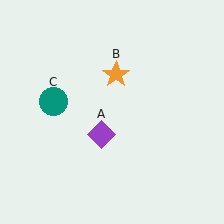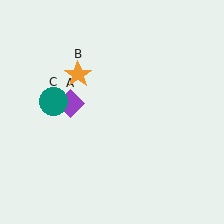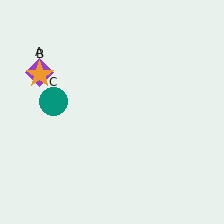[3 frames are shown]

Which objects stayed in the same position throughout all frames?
Teal circle (object C) remained stationary.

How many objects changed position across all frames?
2 objects changed position: purple diamond (object A), orange star (object B).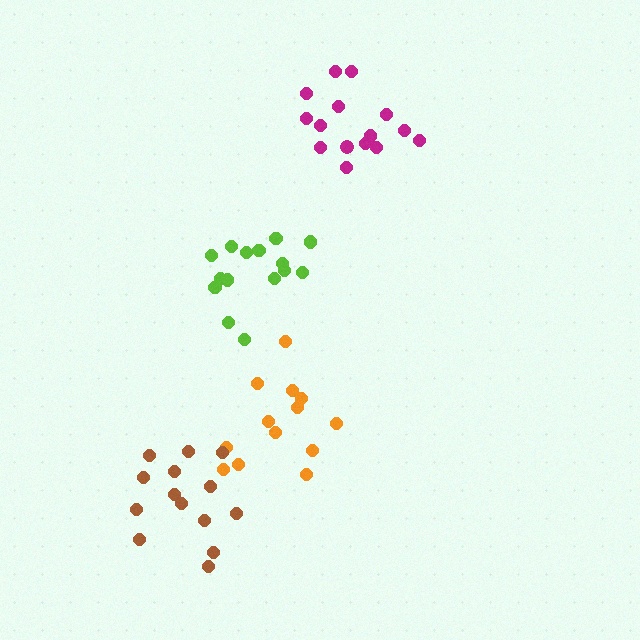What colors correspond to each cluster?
The clusters are colored: orange, lime, magenta, brown.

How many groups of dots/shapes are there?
There are 4 groups.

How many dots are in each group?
Group 1: 13 dots, Group 2: 15 dots, Group 3: 15 dots, Group 4: 14 dots (57 total).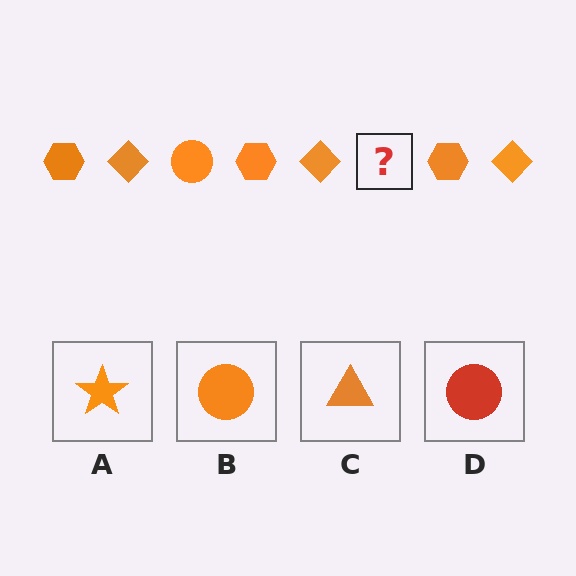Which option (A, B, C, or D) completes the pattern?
B.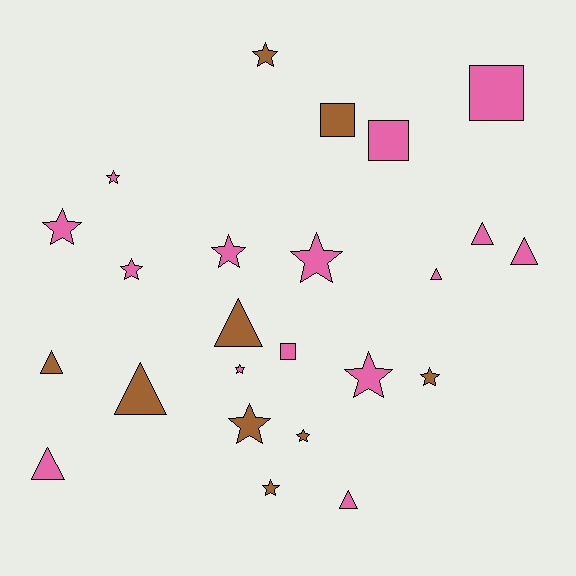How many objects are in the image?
There are 24 objects.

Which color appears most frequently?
Pink, with 15 objects.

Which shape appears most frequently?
Star, with 12 objects.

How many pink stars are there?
There are 7 pink stars.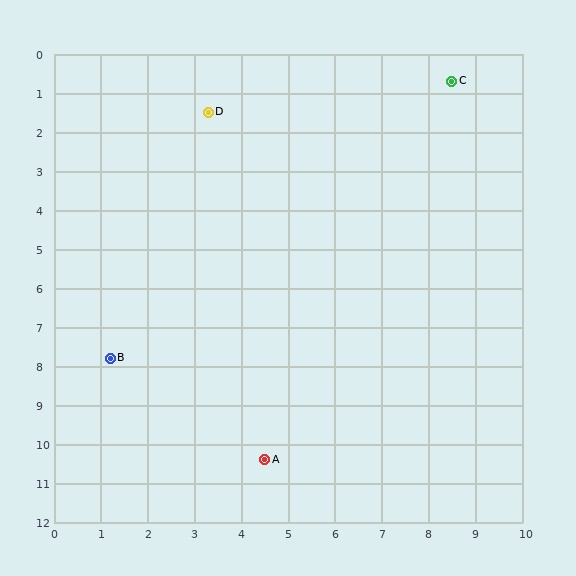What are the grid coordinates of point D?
Point D is at approximately (3.3, 1.5).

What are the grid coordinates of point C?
Point C is at approximately (8.5, 0.7).